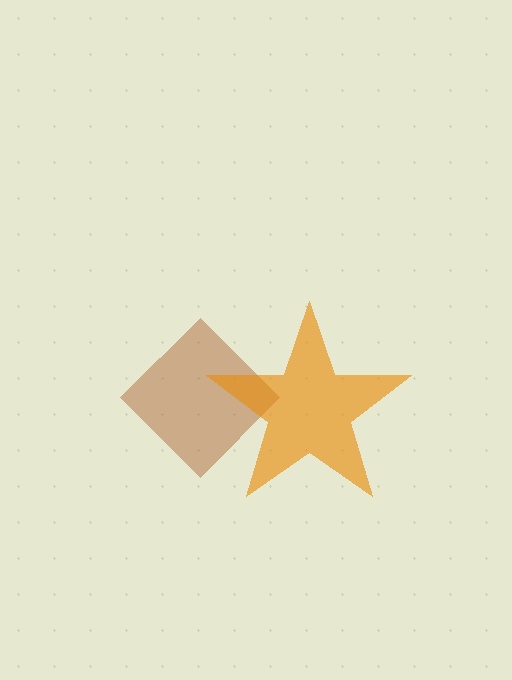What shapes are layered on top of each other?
The layered shapes are: a brown diamond, an orange star.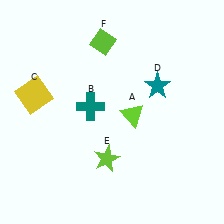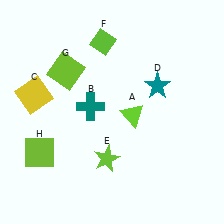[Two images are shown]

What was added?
A lime square (G), a lime square (H) were added in Image 2.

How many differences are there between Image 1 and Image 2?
There are 2 differences between the two images.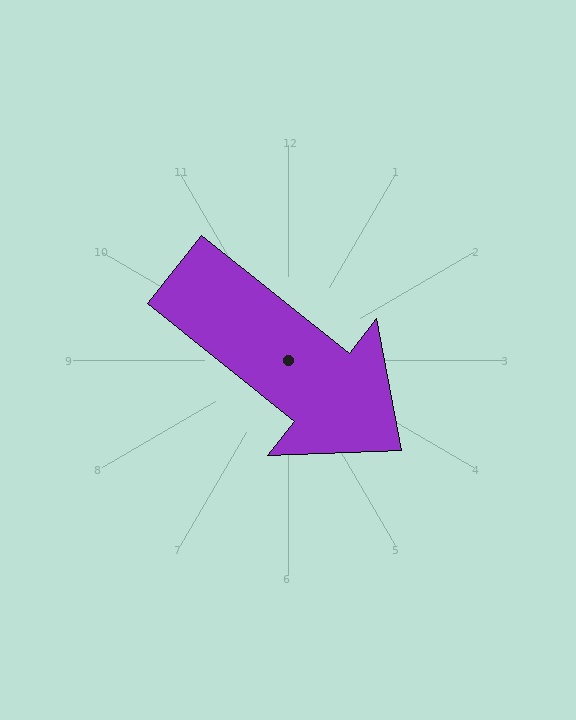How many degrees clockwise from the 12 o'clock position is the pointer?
Approximately 129 degrees.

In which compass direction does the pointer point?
Southeast.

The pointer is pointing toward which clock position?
Roughly 4 o'clock.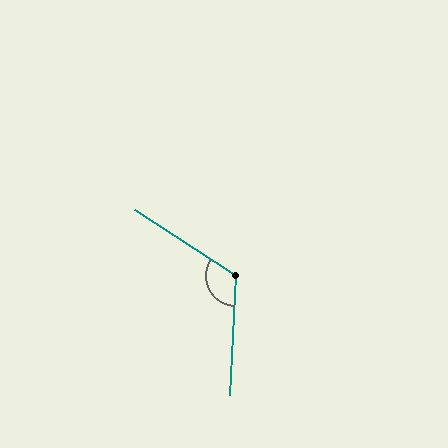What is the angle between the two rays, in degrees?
Approximately 120 degrees.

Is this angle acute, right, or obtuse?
It is obtuse.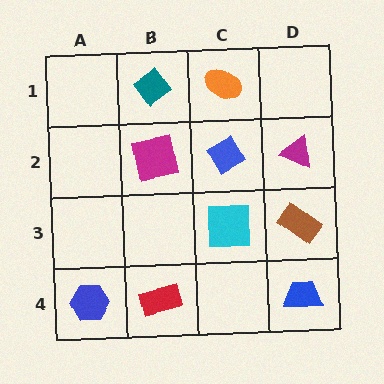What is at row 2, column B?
A magenta square.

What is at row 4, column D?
A blue trapezoid.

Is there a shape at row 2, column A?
No, that cell is empty.